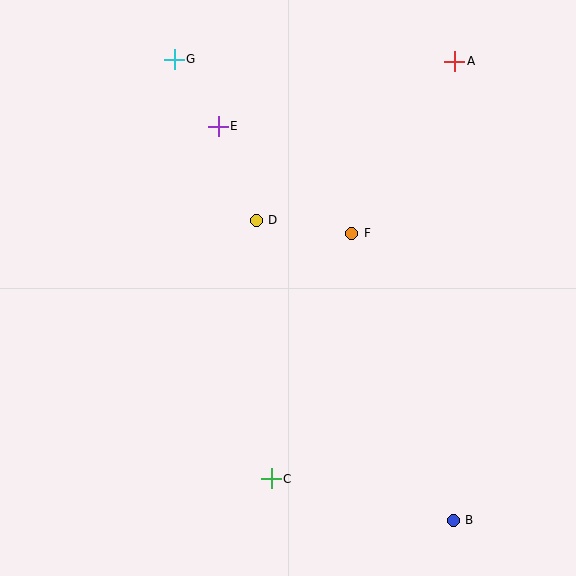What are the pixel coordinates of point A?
Point A is at (455, 61).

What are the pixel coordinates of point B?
Point B is at (453, 520).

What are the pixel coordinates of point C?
Point C is at (271, 479).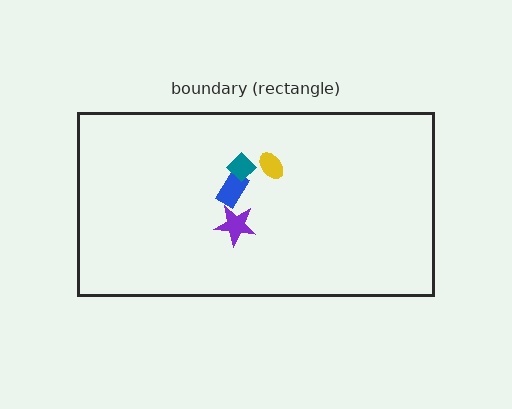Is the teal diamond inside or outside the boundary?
Inside.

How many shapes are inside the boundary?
4 inside, 0 outside.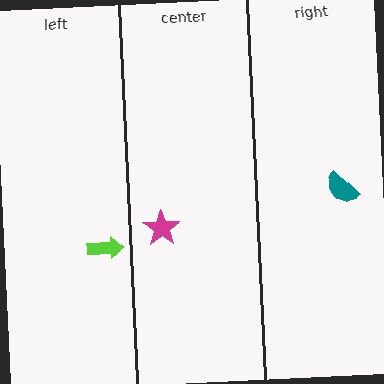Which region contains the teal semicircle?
The right region.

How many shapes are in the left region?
1.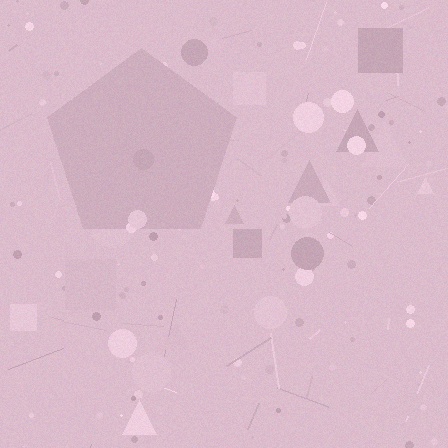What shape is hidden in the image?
A pentagon is hidden in the image.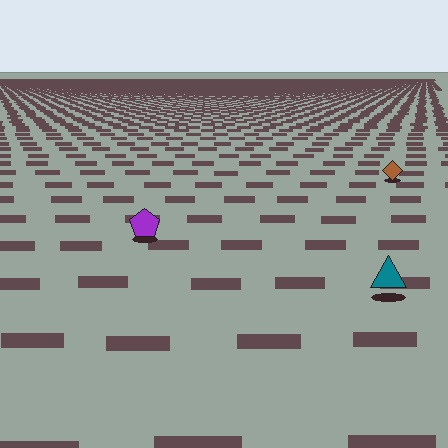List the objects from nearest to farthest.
From nearest to farthest: the teal triangle, the purple pentagon, the brown diamond.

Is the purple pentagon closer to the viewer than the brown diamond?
Yes. The purple pentagon is closer — you can tell from the texture gradient: the ground texture is coarser near it.